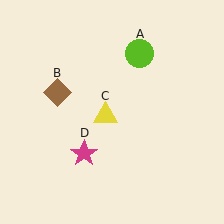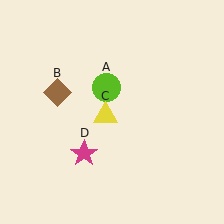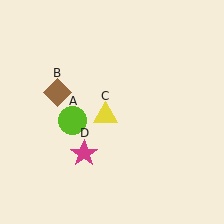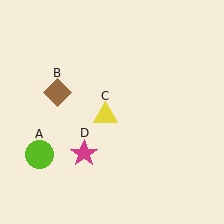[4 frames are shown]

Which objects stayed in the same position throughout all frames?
Brown diamond (object B) and yellow triangle (object C) and magenta star (object D) remained stationary.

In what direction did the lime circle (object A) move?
The lime circle (object A) moved down and to the left.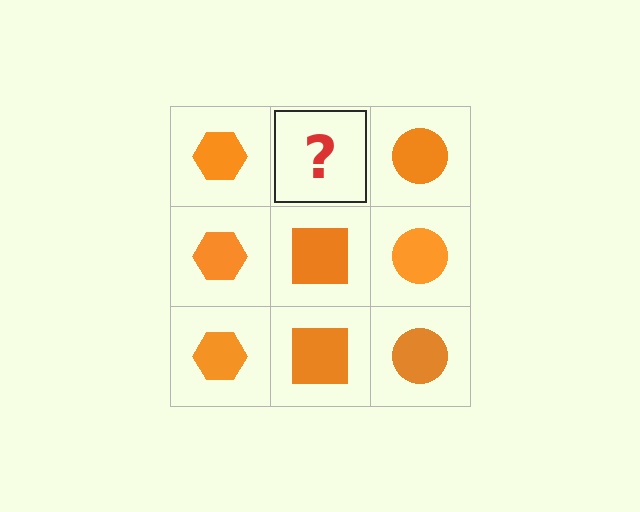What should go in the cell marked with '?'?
The missing cell should contain an orange square.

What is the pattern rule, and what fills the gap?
The rule is that each column has a consistent shape. The gap should be filled with an orange square.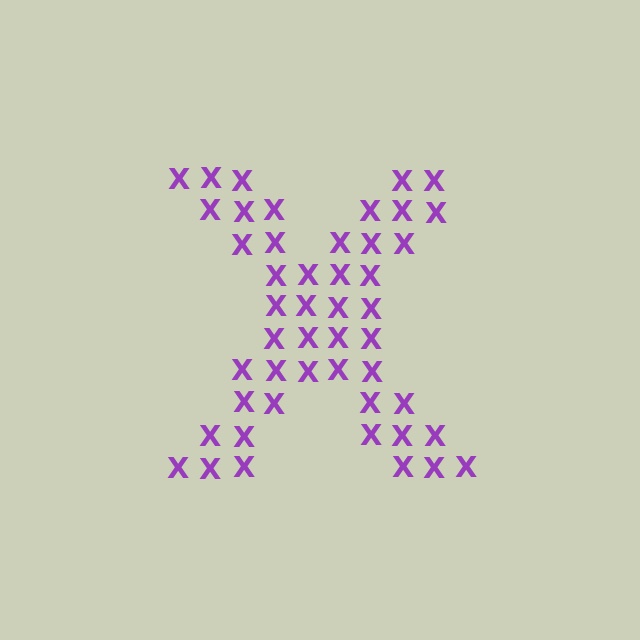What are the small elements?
The small elements are letter X's.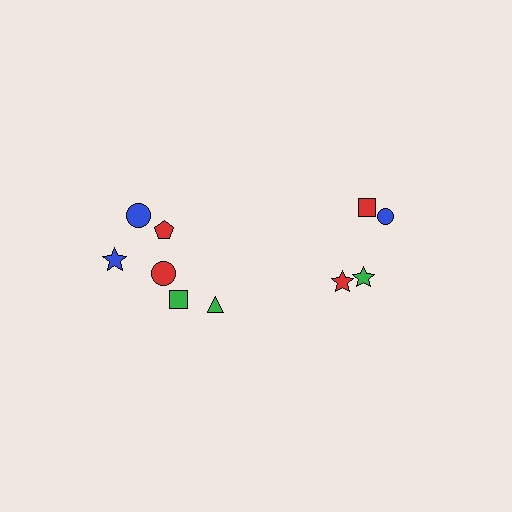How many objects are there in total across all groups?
There are 10 objects.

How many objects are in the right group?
There are 4 objects.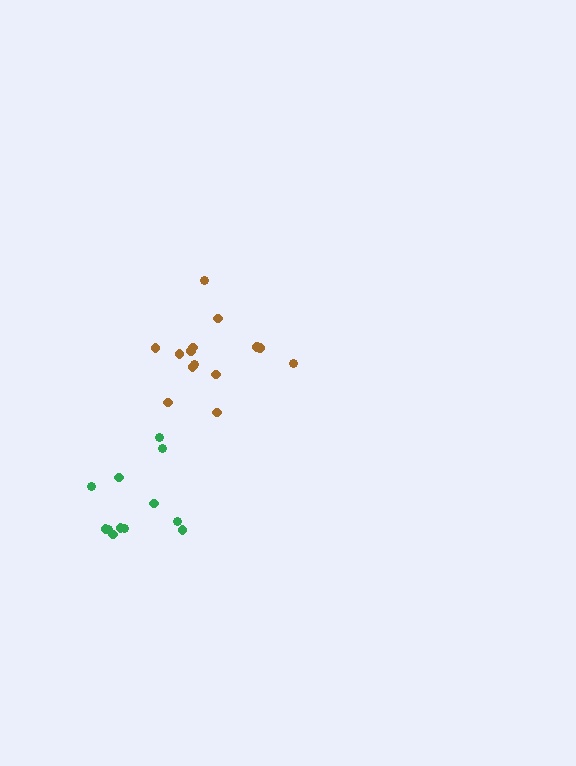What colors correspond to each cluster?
The clusters are colored: green, brown.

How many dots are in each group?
Group 1: 12 dots, Group 2: 14 dots (26 total).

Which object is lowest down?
The green cluster is bottommost.